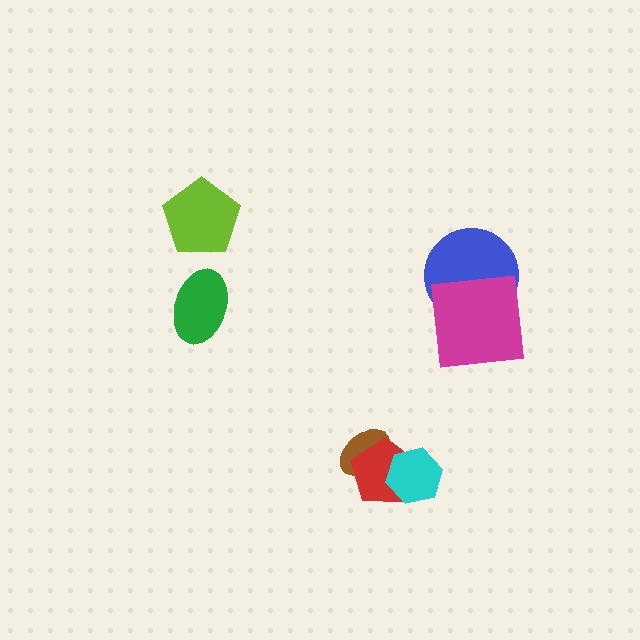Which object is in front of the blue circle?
The magenta square is in front of the blue circle.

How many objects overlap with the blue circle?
1 object overlaps with the blue circle.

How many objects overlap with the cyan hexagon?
1 object overlaps with the cyan hexagon.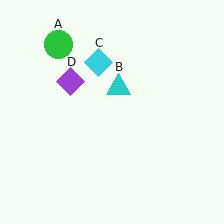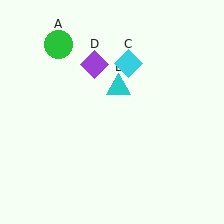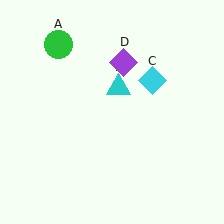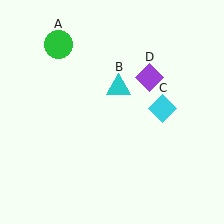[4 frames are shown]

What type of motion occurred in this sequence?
The cyan diamond (object C), purple diamond (object D) rotated clockwise around the center of the scene.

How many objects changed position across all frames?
2 objects changed position: cyan diamond (object C), purple diamond (object D).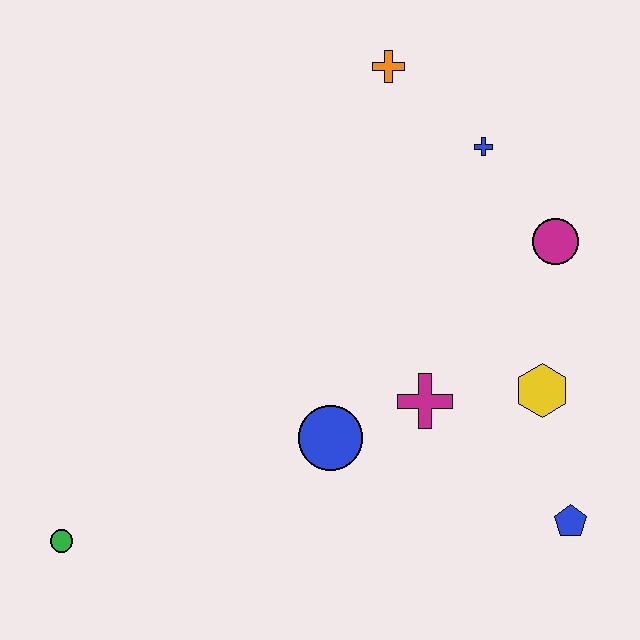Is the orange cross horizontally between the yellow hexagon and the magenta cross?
No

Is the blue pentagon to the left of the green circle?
No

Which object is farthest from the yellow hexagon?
The green circle is farthest from the yellow hexagon.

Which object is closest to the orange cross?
The blue cross is closest to the orange cross.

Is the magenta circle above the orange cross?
No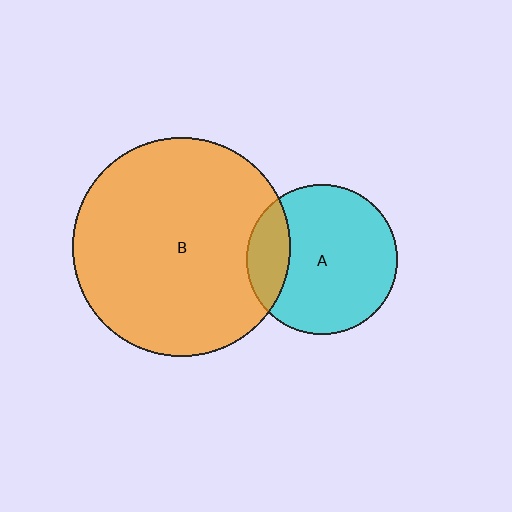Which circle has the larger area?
Circle B (orange).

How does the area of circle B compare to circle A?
Approximately 2.1 times.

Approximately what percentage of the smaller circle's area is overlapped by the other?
Approximately 20%.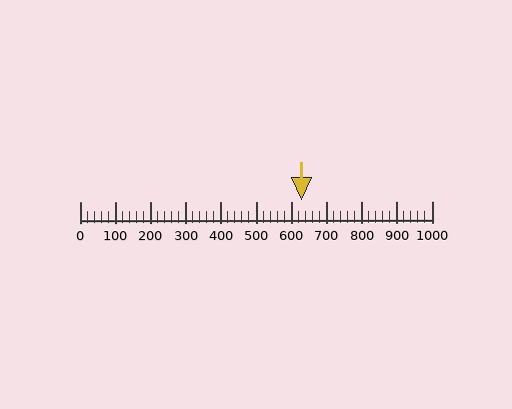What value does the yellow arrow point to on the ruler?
The yellow arrow points to approximately 628.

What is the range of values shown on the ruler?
The ruler shows values from 0 to 1000.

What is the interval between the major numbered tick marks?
The major tick marks are spaced 100 units apart.